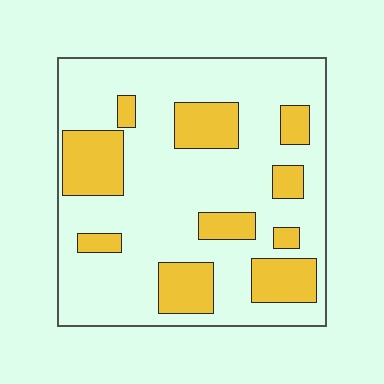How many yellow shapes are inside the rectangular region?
10.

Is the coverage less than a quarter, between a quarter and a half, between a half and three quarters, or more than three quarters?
Between a quarter and a half.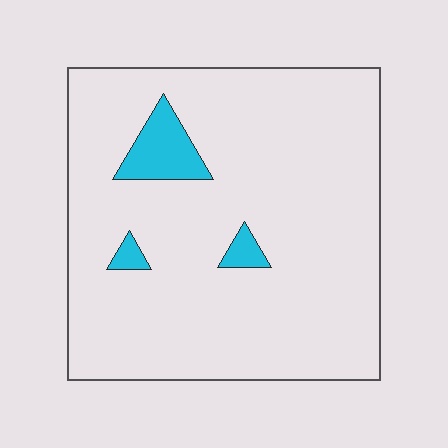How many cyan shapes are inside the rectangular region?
3.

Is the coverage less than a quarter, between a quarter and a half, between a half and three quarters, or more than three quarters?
Less than a quarter.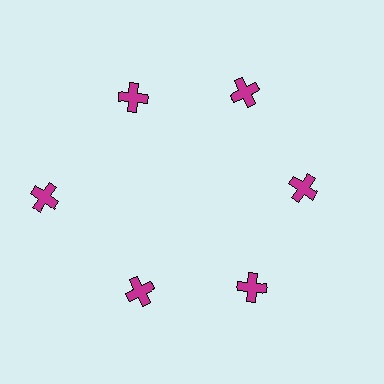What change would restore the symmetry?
The symmetry would be restored by moving it inward, back onto the ring so that all 6 crosses sit at equal angles and equal distance from the center.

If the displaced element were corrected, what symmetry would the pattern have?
It would have 6-fold rotational symmetry — the pattern would map onto itself every 60 degrees.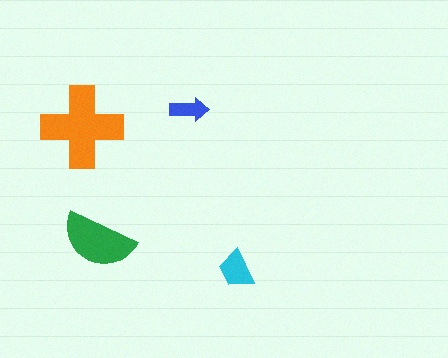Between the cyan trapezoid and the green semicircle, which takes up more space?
The green semicircle.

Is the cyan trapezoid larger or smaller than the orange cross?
Smaller.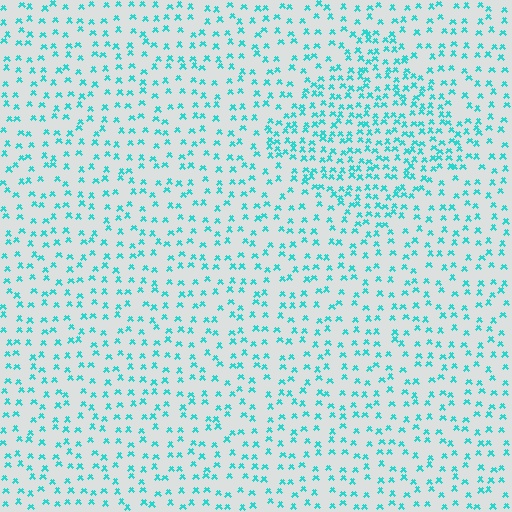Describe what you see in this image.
The image contains small cyan elements arranged at two different densities. A diamond-shaped region is visible where the elements are more densely packed than the surrounding area.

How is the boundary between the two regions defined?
The boundary is defined by a change in element density (approximately 1.9x ratio). All elements are the same color, size, and shape.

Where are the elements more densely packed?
The elements are more densely packed inside the diamond boundary.